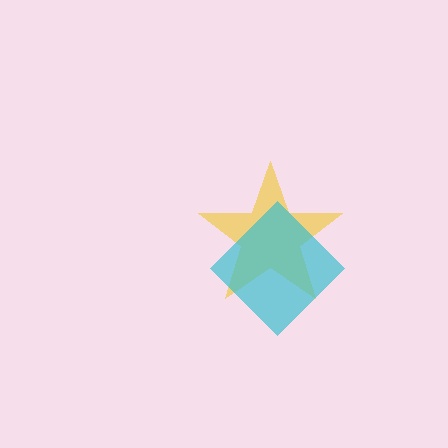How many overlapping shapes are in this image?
There are 2 overlapping shapes in the image.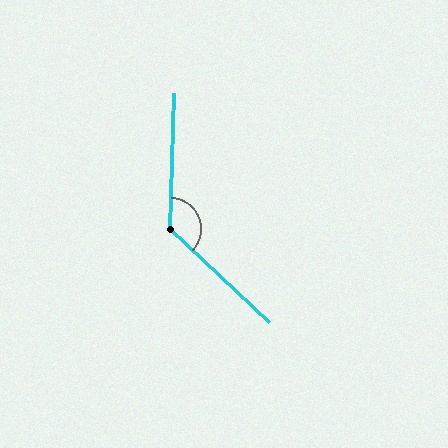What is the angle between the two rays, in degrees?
Approximately 131 degrees.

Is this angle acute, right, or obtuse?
It is obtuse.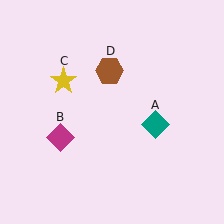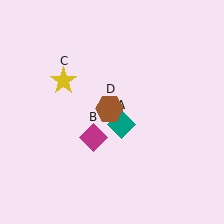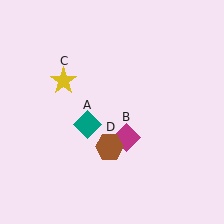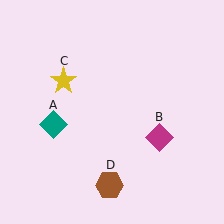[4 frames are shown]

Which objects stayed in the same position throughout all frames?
Yellow star (object C) remained stationary.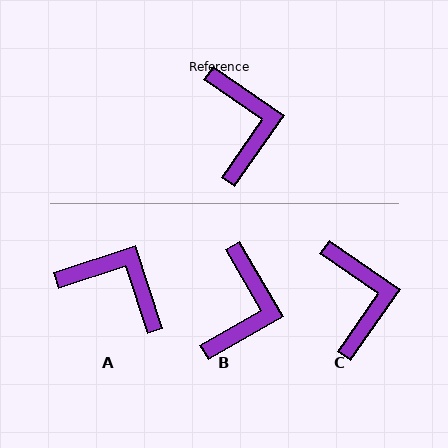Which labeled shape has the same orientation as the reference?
C.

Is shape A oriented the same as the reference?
No, it is off by about 53 degrees.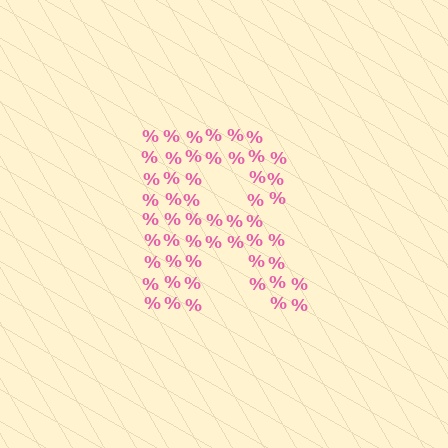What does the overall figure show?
The overall figure shows the letter R.